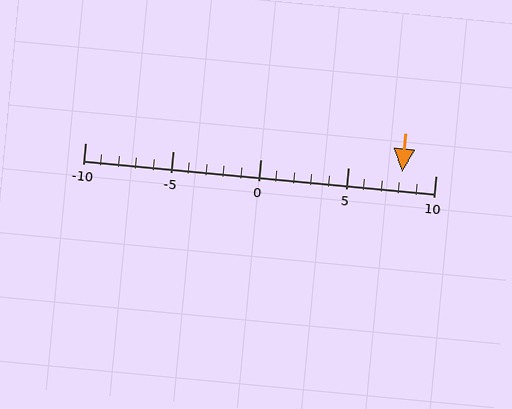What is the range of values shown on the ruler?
The ruler shows values from -10 to 10.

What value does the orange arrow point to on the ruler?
The orange arrow points to approximately 8.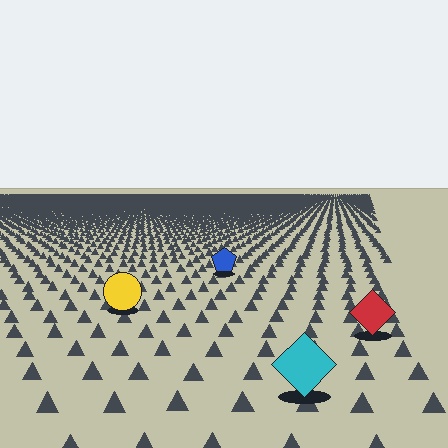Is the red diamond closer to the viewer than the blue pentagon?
Yes. The red diamond is closer — you can tell from the texture gradient: the ground texture is coarser near it.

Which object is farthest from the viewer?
The blue pentagon is farthest from the viewer. It appears smaller and the ground texture around it is denser.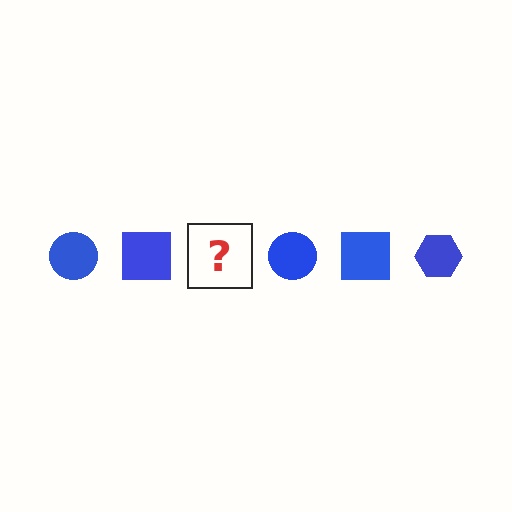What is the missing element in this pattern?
The missing element is a blue hexagon.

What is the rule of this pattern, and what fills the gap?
The rule is that the pattern cycles through circle, square, hexagon shapes in blue. The gap should be filled with a blue hexagon.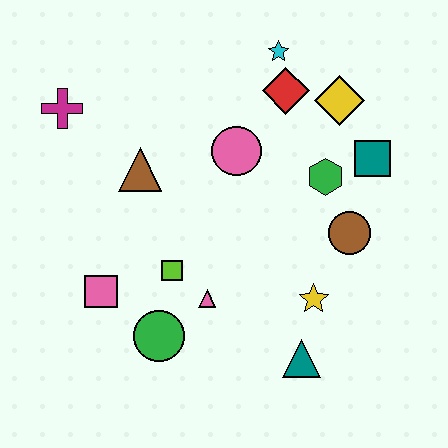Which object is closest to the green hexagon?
The teal square is closest to the green hexagon.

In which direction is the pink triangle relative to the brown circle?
The pink triangle is to the left of the brown circle.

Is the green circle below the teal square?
Yes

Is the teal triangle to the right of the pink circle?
Yes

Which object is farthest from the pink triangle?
The cyan star is farthest from the pink triangle.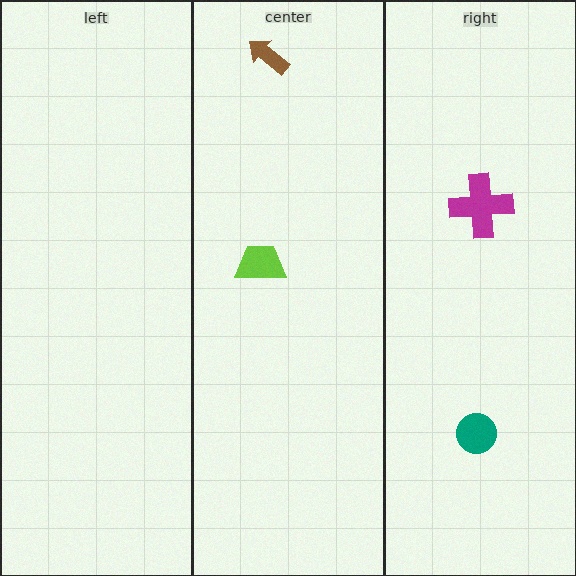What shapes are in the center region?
The brown arrow, the lime trapezoid.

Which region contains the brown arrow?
The center region.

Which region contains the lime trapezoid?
The center region.